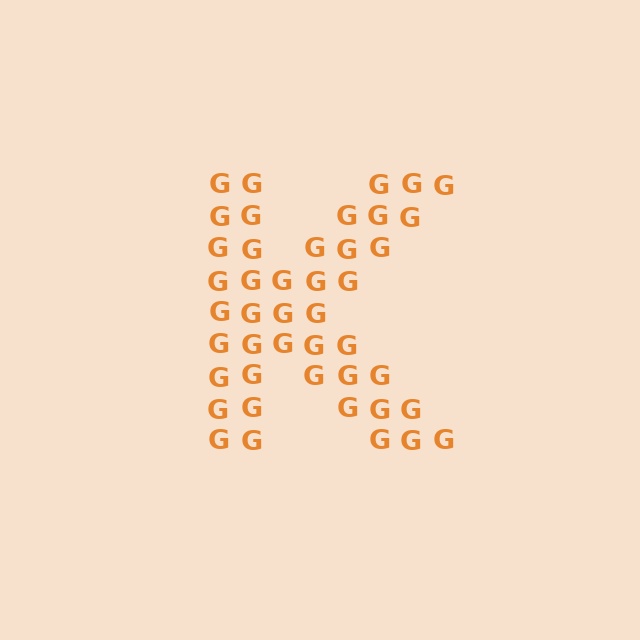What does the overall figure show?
The overall figure shows the letter K.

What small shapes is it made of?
It is made of small letter G's.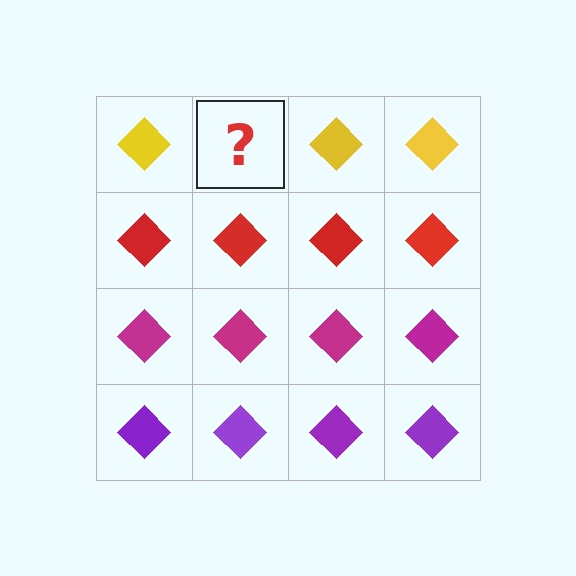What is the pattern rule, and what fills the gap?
The rule is that each row has a consistent color. The gap should be filled with a yellow diamond.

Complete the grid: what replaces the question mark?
The question mark should be replaced with a yellow diamond.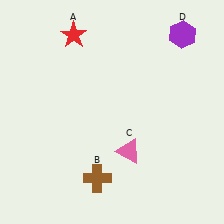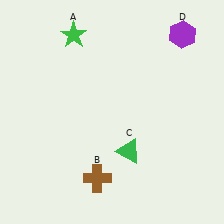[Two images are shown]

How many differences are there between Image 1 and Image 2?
There are 2 differences between the two images.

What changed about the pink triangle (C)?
In Image 1, C is pink. In Image 2, it changed to green.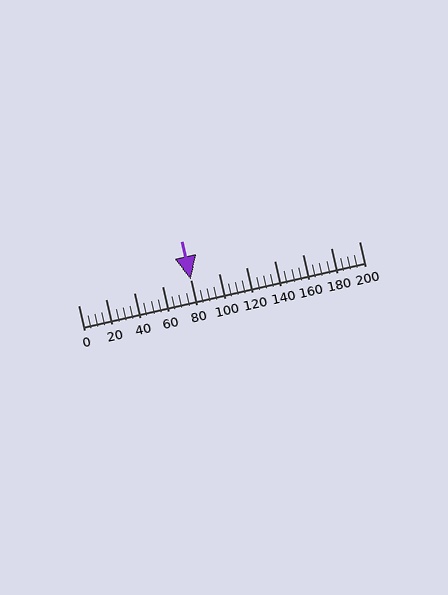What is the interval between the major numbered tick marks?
The major tick marks are spaced 20 units apart.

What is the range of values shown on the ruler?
The ruler shows values from 0 to 200.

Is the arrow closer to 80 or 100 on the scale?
The arrow is closer to 80.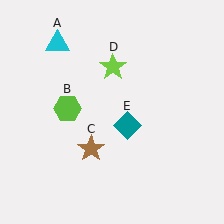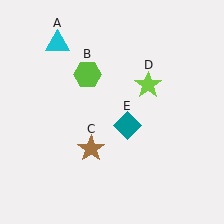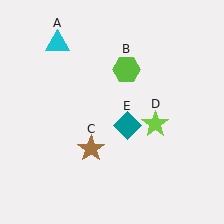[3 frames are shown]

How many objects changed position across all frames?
2 objects changed position: lime hexagon (object B), lime star (object D).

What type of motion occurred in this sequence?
The lime hexagon (object B), lime star (object D) rotated clockwise around the center of the scene.